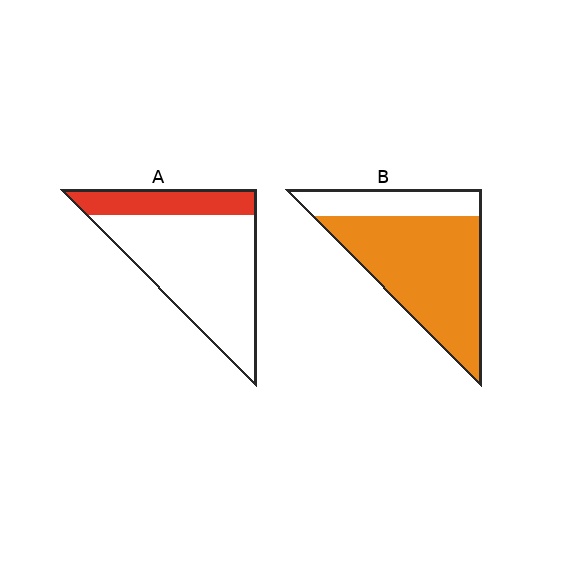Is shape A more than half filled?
No.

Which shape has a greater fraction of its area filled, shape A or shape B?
Shape B.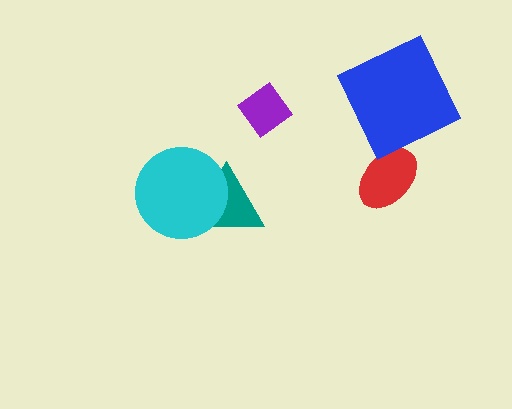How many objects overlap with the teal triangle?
1 object overlaps with the teal triangle.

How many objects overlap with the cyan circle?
1 object overlaps with the cyan circle.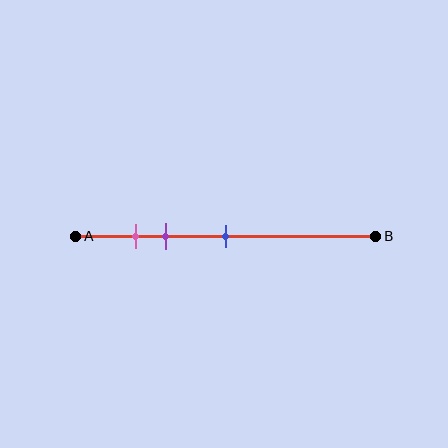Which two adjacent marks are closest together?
The pink and purple marks are the closest adjacent pair.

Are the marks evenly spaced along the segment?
No, the marks are not evenly spaced.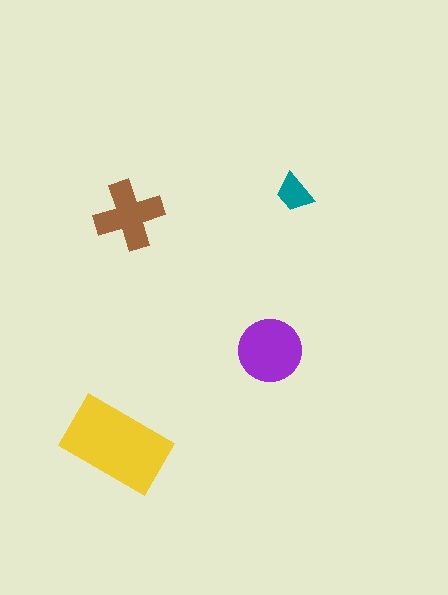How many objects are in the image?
There are 4 objects in the image.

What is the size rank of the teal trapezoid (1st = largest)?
4th.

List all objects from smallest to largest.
The teal trapezoid, the brown cross, the purple circle, the yellow rectangle.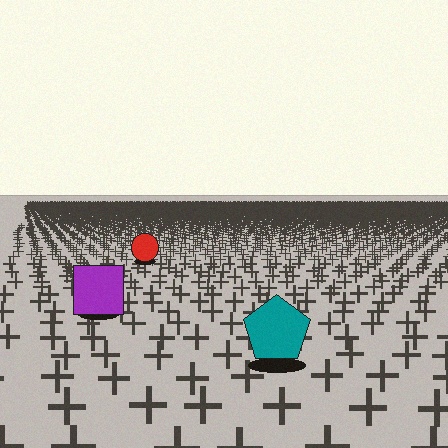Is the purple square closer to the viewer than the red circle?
Yes. The purple square is closer — you can tell from the texture gradient: the ground texture is coarser near it.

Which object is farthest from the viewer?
The red circle is farthest from the viewer. It appears smaller and the ground texture around it is denser.